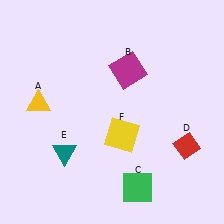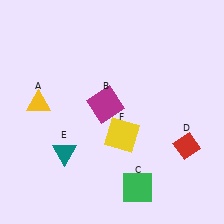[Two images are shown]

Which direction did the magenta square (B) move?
The magenta square (B) moved down.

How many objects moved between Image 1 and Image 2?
1 object moved between the two images.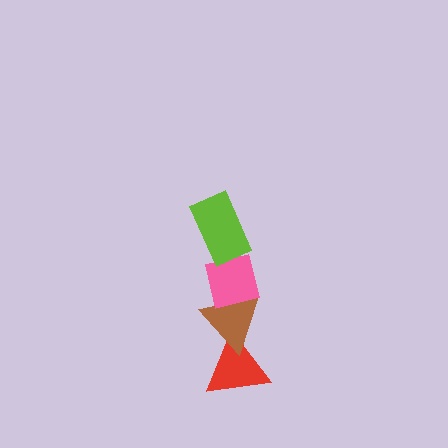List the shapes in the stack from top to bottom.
From top to bottom: the lime rectangle, the pink square, the brown triangle, the red triangle.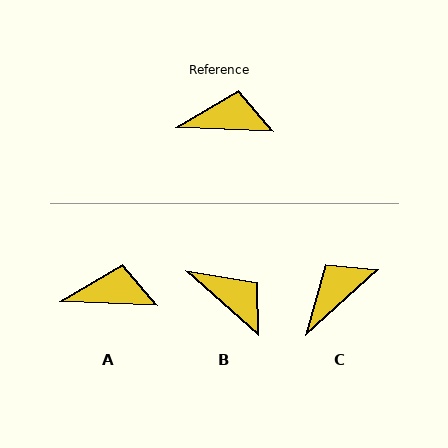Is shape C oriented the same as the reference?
No, it is off by about 44 degrees.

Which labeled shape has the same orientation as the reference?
A.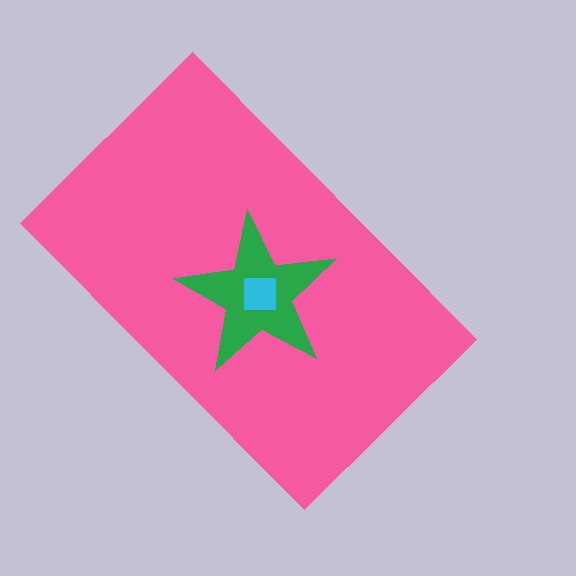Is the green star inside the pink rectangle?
Yes.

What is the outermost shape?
The pink rectangle.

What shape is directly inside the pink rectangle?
The green star.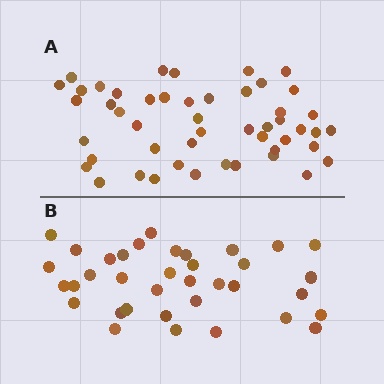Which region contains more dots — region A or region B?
Region A (the top region) has more dots.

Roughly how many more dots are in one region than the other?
Region A has approximately 15 more dots than region B.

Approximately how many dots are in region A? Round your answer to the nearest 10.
About 50 dots. (The exact count is 49, which rounds to 50.)